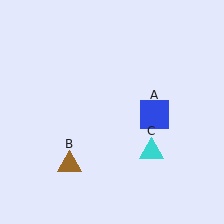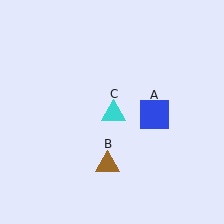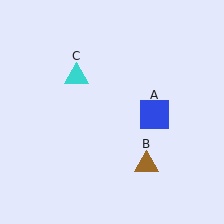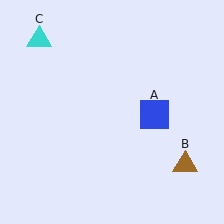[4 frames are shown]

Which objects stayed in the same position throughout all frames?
Blue square (object A) remained stationary.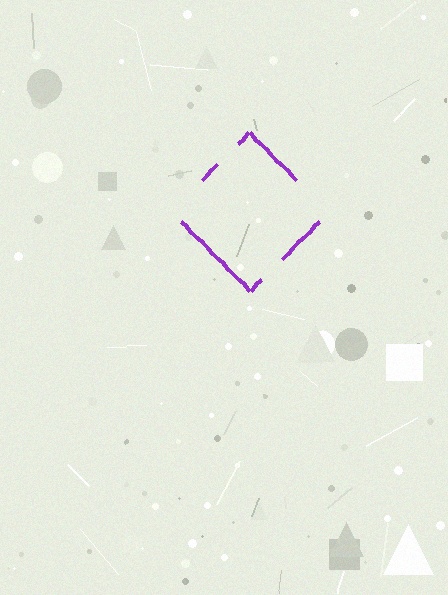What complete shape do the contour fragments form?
The contour fragments form a diamond.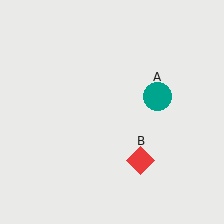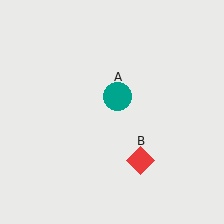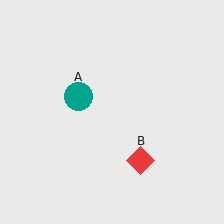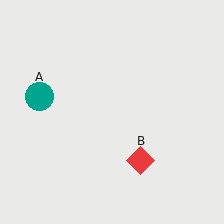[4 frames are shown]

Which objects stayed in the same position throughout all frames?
Red diamond (object B) remained stationary.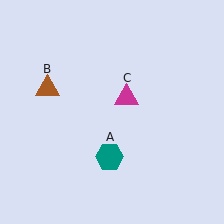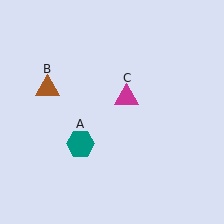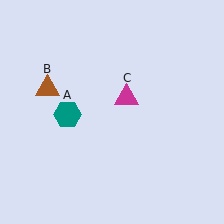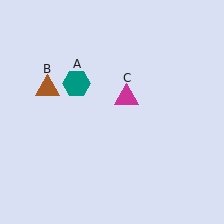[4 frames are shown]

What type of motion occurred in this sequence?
The teal hexagon (object A) rotated clockwise around the center of the scene.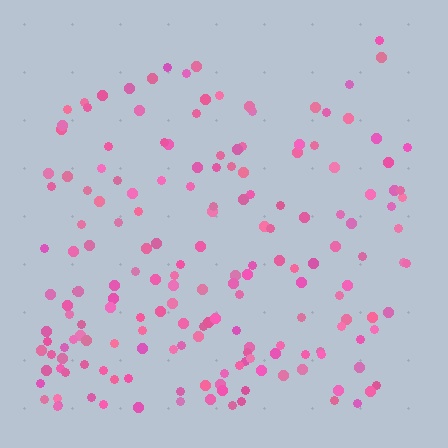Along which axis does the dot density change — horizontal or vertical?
Vertical.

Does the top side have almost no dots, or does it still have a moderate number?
Still a moderate number, just noticeably fewer than the bottom.